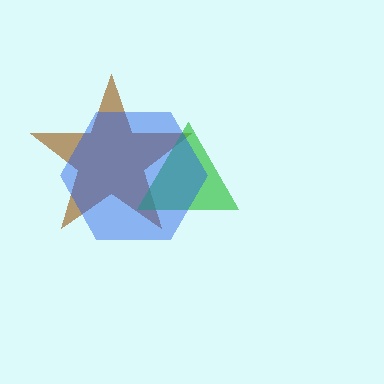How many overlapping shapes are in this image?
There are 3 overlapping shapes in the image.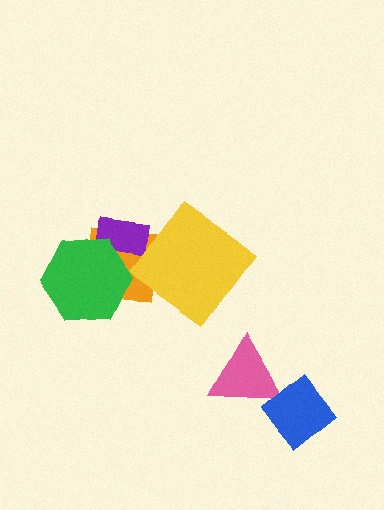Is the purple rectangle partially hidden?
Yes, it is partially covered by another shape.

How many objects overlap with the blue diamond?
1 object overlaps with the blue diamond.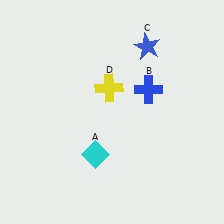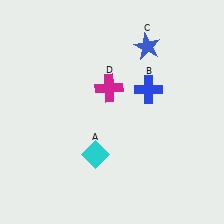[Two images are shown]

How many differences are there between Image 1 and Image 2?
There is 1 difference between the two images.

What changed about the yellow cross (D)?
In Image 1, D is yellow. In Image 2, it changed to magenta.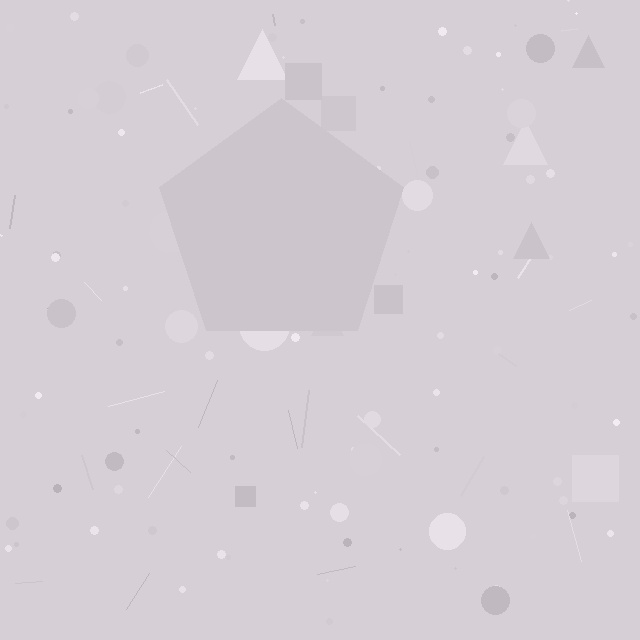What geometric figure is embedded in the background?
A pentagon is embedded in the background.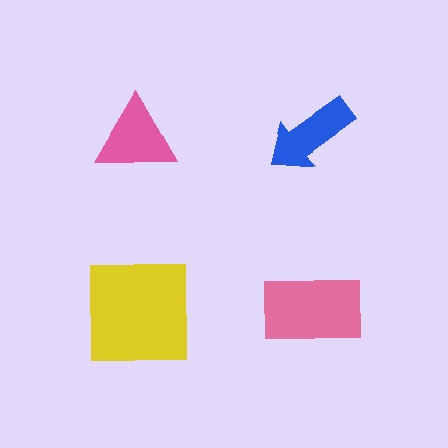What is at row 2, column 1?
A yellow square.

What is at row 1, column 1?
A pink triangle.